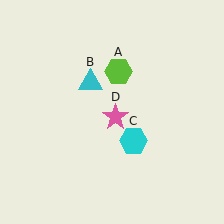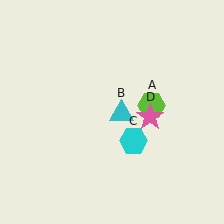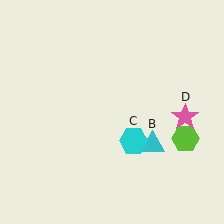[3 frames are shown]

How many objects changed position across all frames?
3 objects changed position: lime hexagon (object A), cyan triangle (object B), pink star (object D).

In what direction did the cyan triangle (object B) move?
The cyan triangle (object B) moved down and to the right.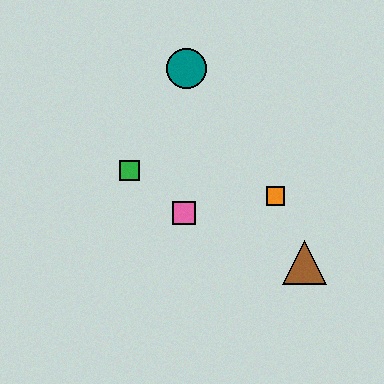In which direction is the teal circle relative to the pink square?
The teal circle is above the pink square.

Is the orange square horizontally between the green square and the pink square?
No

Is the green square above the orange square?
Yes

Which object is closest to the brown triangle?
The orange square is closest to the brown triangle.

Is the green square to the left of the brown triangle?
Yes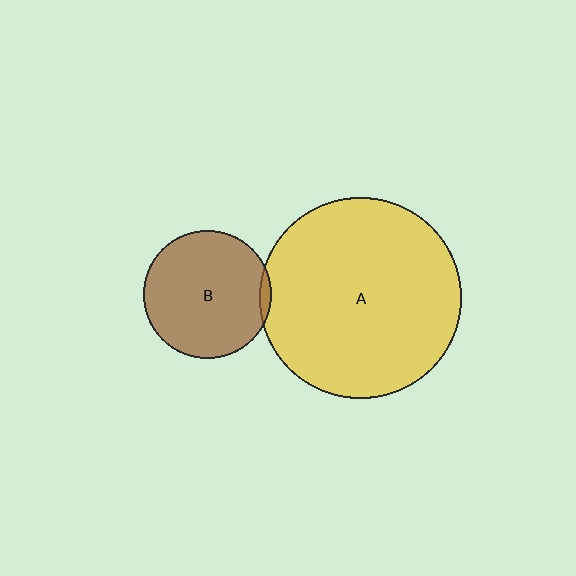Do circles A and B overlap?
Yes.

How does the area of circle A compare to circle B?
Approximately 2.5 times.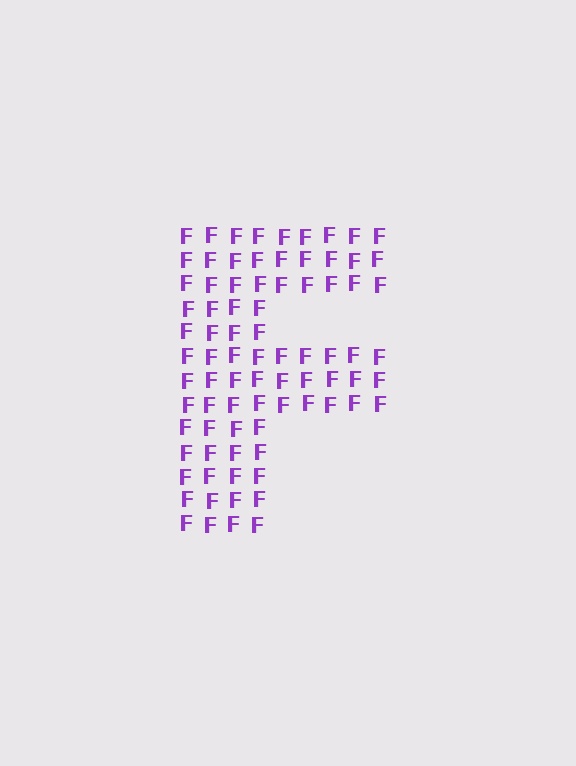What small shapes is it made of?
It is made of small letter F's.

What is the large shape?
The large shape is the letter F.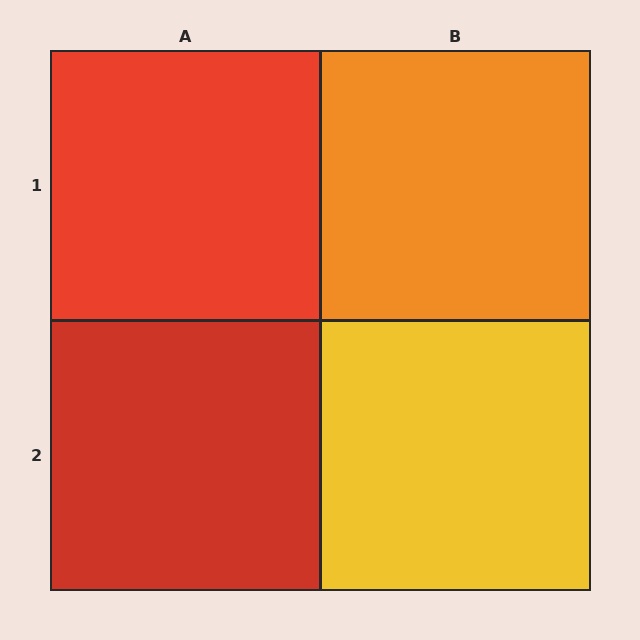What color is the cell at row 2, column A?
Red.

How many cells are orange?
1 cell is orange.